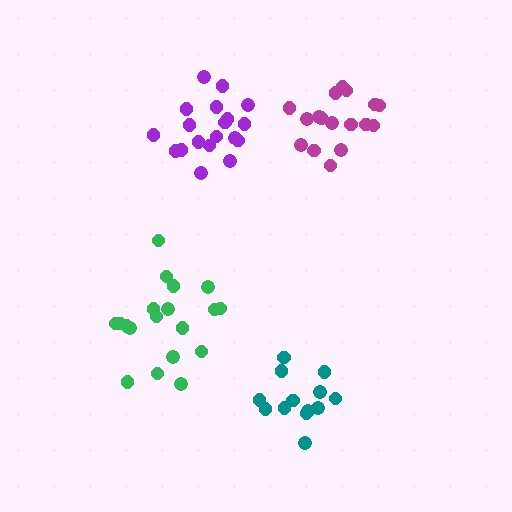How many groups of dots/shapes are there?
There are 4 groups.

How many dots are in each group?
Group 1: 19 dots, Group 2: 19 dots, Group 3: 17 dots, Group 4: 13 dots (68 total).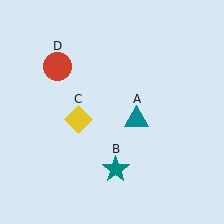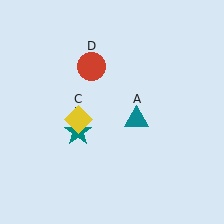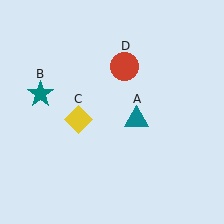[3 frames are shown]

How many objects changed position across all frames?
2 objects changed position: teal star (object B), red circle (object D).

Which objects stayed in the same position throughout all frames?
Teal triangle (object A) and yellow diamond (object C) remained stationary.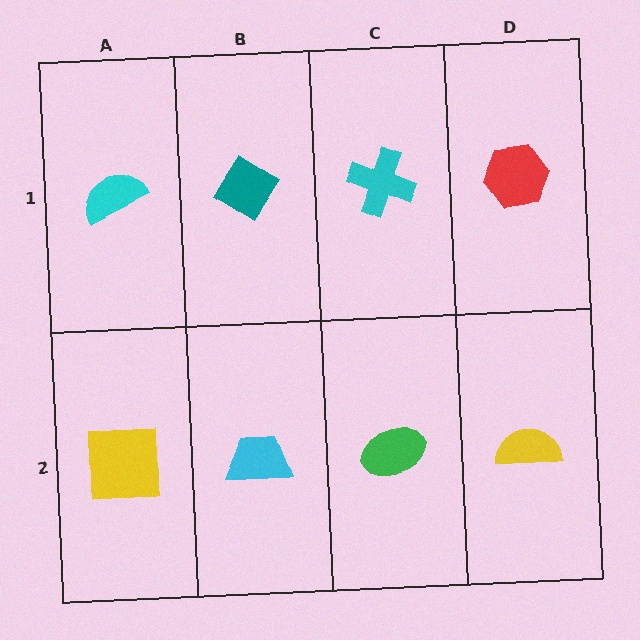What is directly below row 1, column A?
A yellow square.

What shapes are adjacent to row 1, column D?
A yellow semicircle (row 2, column D), a cyan cross (row 1, column C).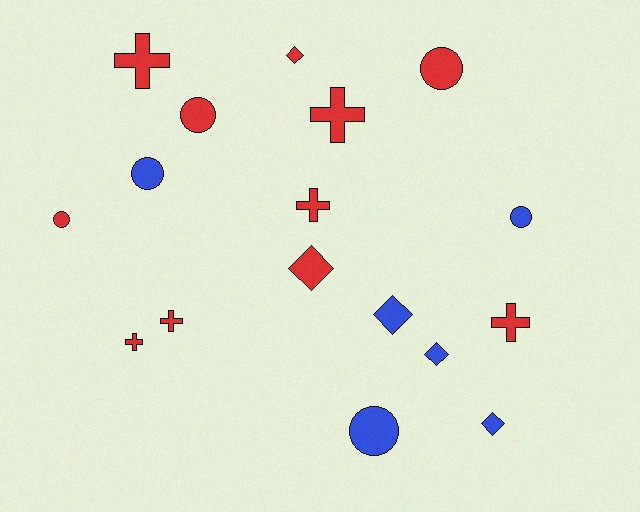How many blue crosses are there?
There are no blue crosses.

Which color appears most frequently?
Red, with 11 objects.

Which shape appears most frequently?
Circle, with 6 objects.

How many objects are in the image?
There are 17 objects.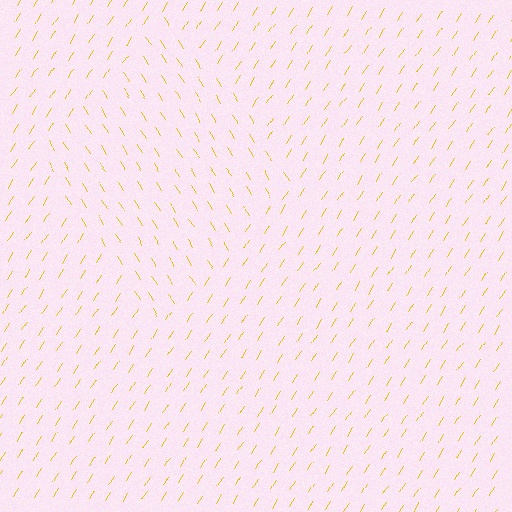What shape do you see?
I see a diamond.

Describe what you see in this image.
The image is filled with small yellow line segments. A diamond region in the image has lines oriented differently from the surrounding lines, creating a visible texture boundary.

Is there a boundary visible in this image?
Yes, there is a texture boundary formed by a change in line orientation.